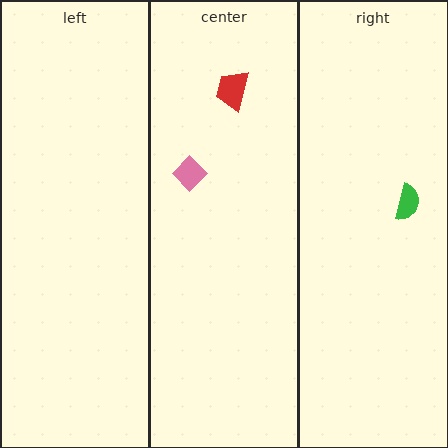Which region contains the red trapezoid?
The center region.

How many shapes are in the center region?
2.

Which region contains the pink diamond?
The center region.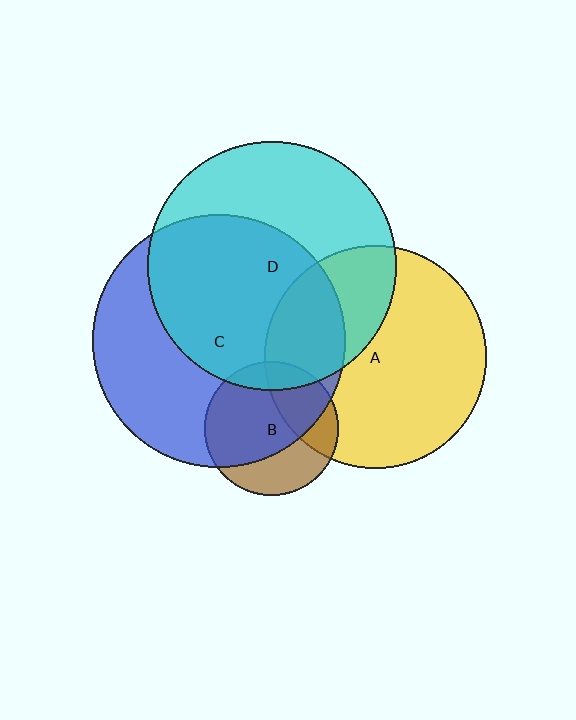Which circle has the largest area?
Circle C (blue).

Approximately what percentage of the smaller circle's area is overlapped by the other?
Approximately 35%.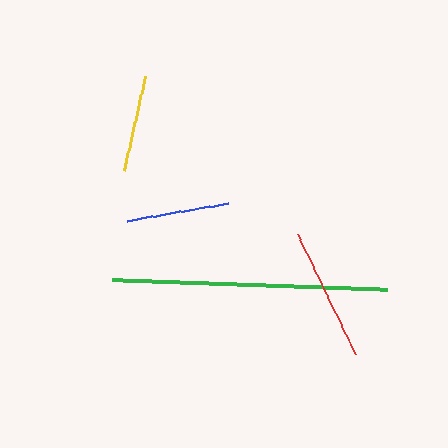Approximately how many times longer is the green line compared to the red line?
The green line is approximately 2.1 times the length of the red line.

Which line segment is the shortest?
The yellow line is the shortest at approximately 97 pixels.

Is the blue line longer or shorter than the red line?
The red line is longer than the blue line.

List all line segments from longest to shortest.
From longest to shortest: green, red, blue, yellow.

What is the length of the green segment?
The green segment is approximately 275 pixels long.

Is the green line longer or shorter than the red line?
The green line is longer than the red line.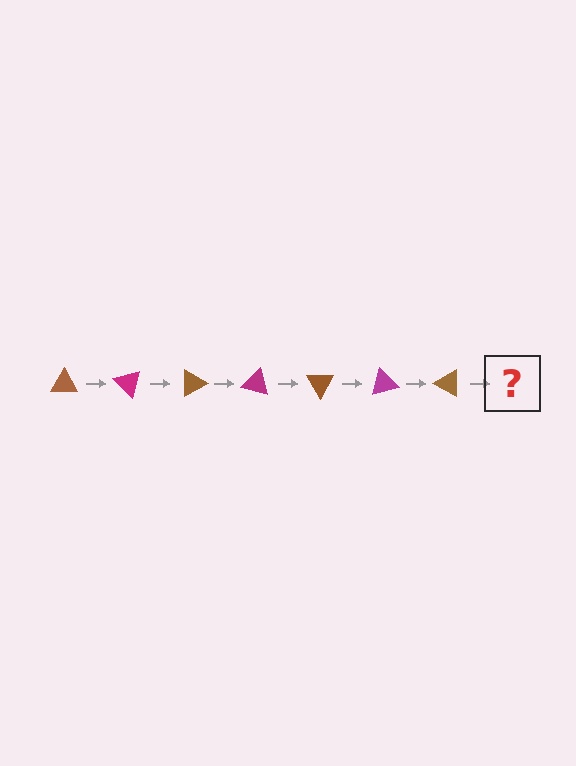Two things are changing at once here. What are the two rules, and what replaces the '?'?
The two rules are that it rotates 45 degrees each step and the color cycles through brown and magenta. The '?' should be a magenta triangle, rotated 315 degrees from the start.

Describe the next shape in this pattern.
It should be a magenta triangle, rotated 315 degrees from the start.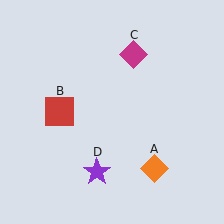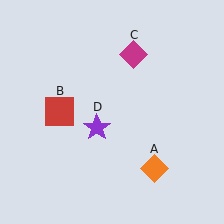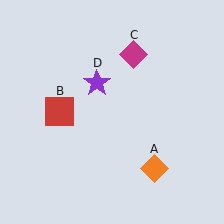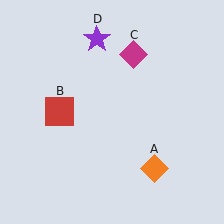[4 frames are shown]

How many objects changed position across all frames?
1 object changed position: purple star (object D).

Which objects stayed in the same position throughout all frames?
Orange diamond (object A) and red square (object B) and magenta diamond (object C) remained stationary.